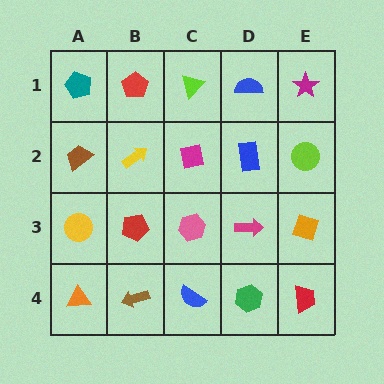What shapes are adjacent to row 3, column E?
A lime circle (row 2, column E), a red trapezoid (row 4, column E), a magenta arrow (row 3, column D).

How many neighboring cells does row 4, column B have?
3.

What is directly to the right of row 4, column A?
A brown arrow.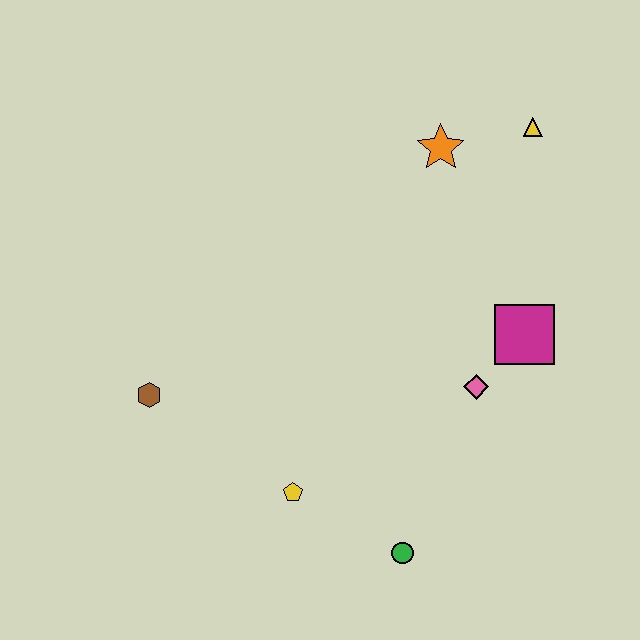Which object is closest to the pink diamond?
The magenta square is closest to the pink diamond.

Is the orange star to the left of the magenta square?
Yes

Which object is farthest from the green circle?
The yellow triangle is farthest from the green circle.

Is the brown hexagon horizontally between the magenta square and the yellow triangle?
No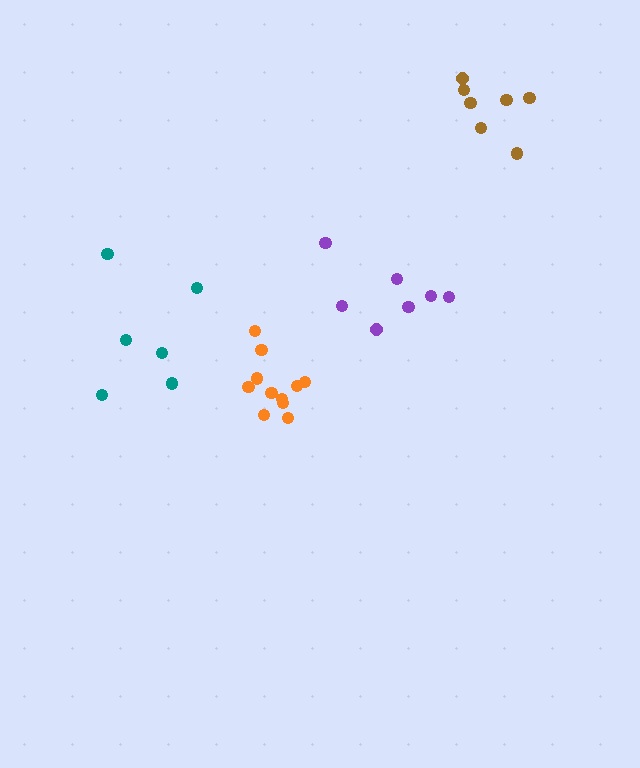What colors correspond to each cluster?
The clusters are colored: teal, orange, brown, purple.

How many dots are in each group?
Group 1: 6 dots, Group 2: 11 dots, Group 3: 7 dots, Group 4: 7 dots (31 total).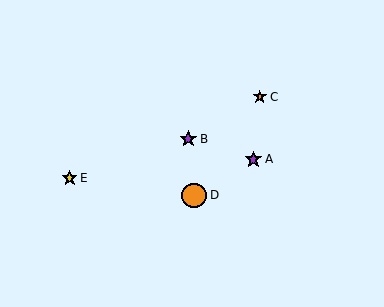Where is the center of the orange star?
The center of the orange star is at (260, 97).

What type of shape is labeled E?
Shape E is a yellow star.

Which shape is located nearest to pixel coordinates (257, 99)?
The orange star (labeled C) at (260, 97) is nearest to that location.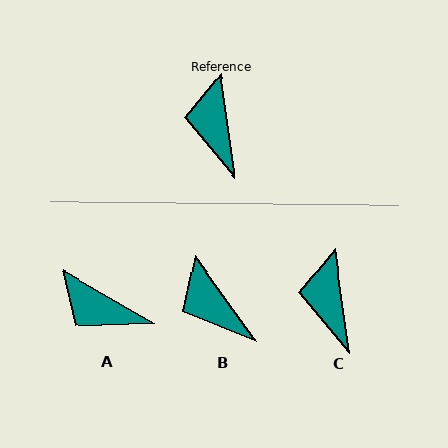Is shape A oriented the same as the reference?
No, it is off by about 52 degrees.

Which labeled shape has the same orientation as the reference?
C.